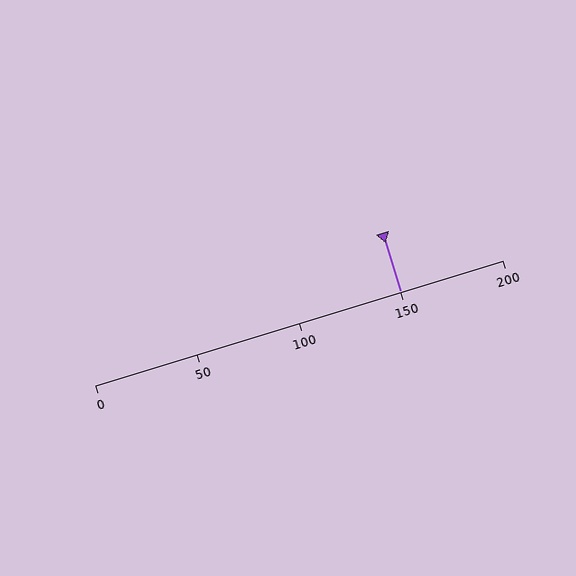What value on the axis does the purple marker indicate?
The marker indicates approximately 150.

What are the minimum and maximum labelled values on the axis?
The axis runs from 0 to 200.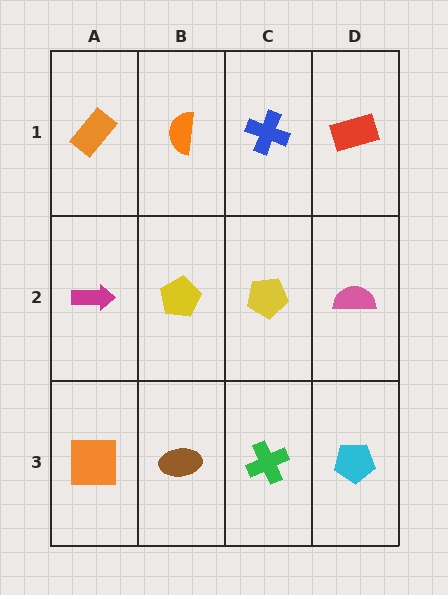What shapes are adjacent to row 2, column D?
A red rectangle (row 1, column D), a cyan pentagon (row 3, column D), a yellow pentagon (row 2, column C).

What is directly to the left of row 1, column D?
A blue cross.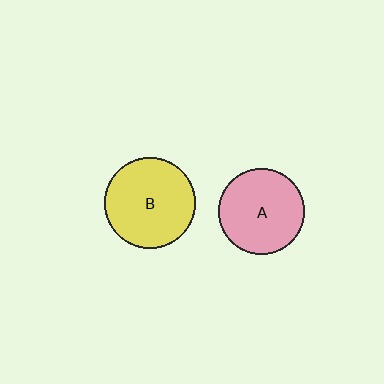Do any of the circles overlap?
No, none of the circles overlap.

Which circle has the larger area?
Circle B (yellow).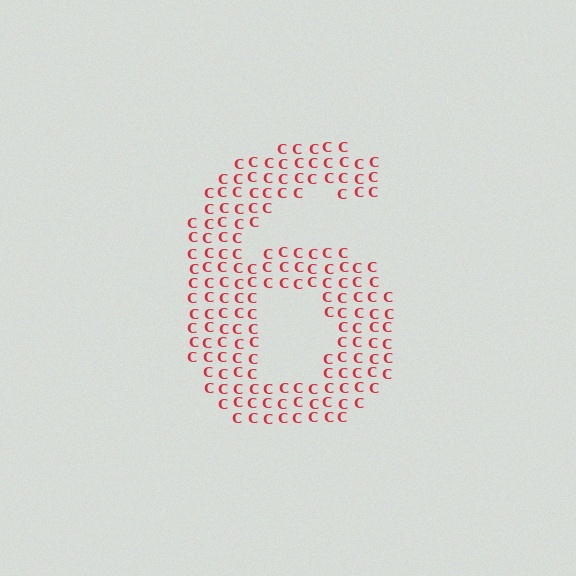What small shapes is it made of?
It is made of small letter C's.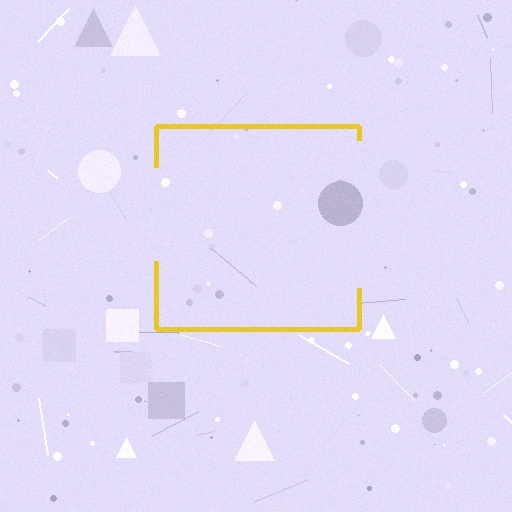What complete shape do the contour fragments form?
The contour fragments form a square.